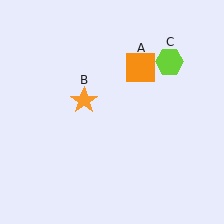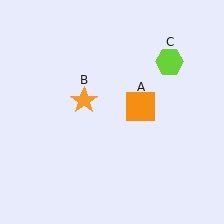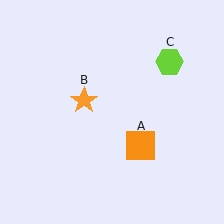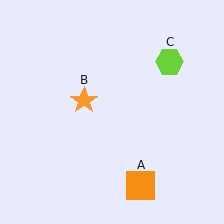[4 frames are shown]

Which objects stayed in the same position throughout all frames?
Orange star (object B) and lime hexagon (object C) remained stationary.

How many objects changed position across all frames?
1 object changed position: orange square (object A).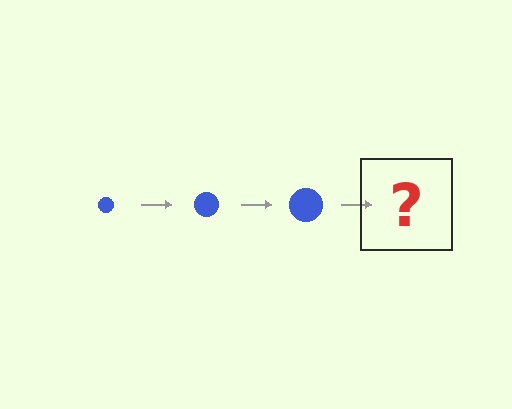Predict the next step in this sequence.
The next step is a blue circle, larger than the previous one.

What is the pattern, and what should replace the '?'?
The pattern is that the circle gets progressively larger each step. The '?' should be a blue circle, larger than the previous one.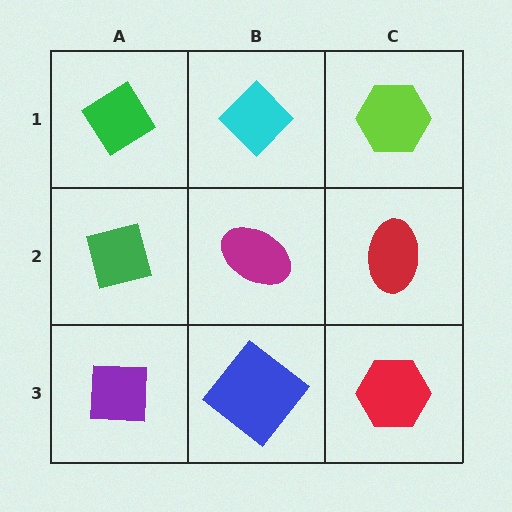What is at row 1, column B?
A cyan diamond.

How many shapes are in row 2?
3 shapes.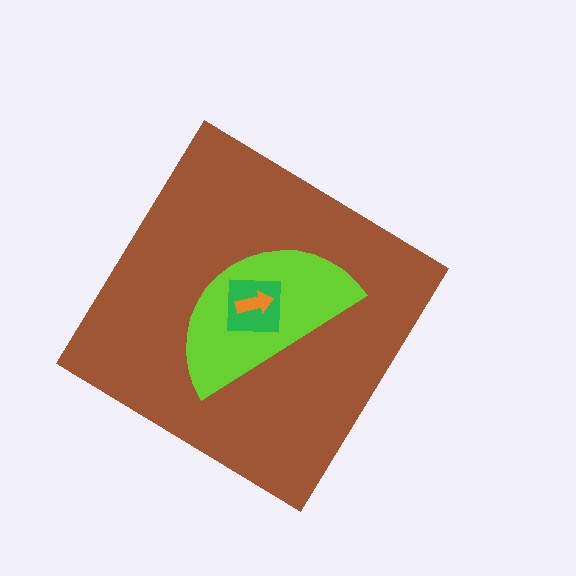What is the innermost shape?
The orange arrow.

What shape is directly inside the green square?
The orange arrow.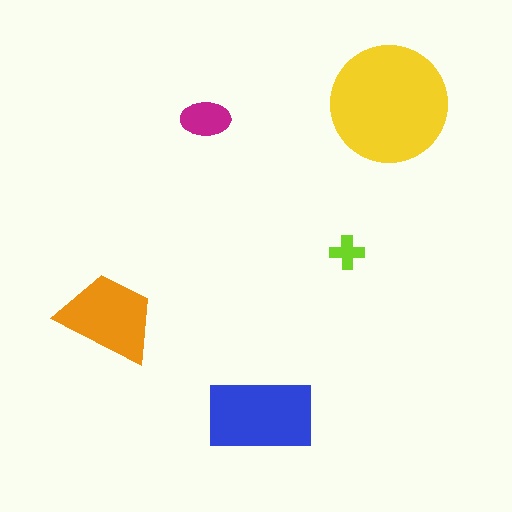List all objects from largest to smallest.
The yellow circle, the blue rectangle, the orange trapezoid, the magenta ellipse, the lime cross.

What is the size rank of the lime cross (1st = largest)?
5th.